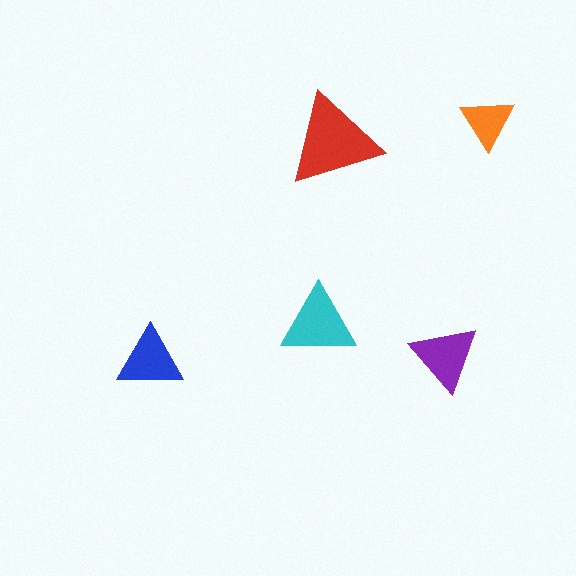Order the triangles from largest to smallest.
the red one, the cyan one, the purple one, the blue one, the orange one.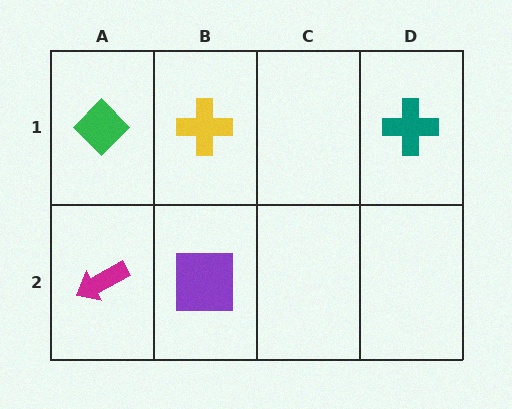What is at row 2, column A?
A magenta arrow.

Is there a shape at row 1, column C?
No, that cell is empty.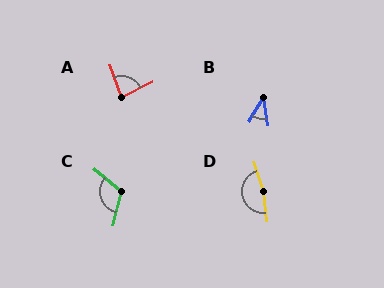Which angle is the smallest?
B, at approximately 40 degrees.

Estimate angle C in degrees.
Approximately 116 degrees.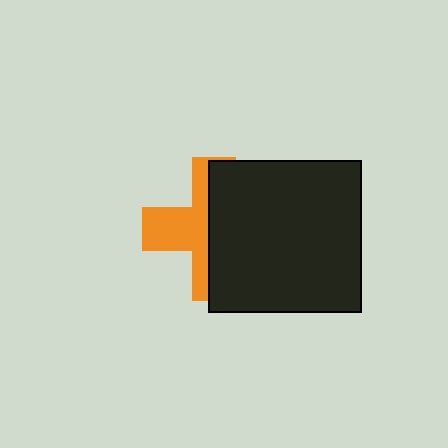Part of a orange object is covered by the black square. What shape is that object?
It is a cross.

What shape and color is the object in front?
The object in front is a black square.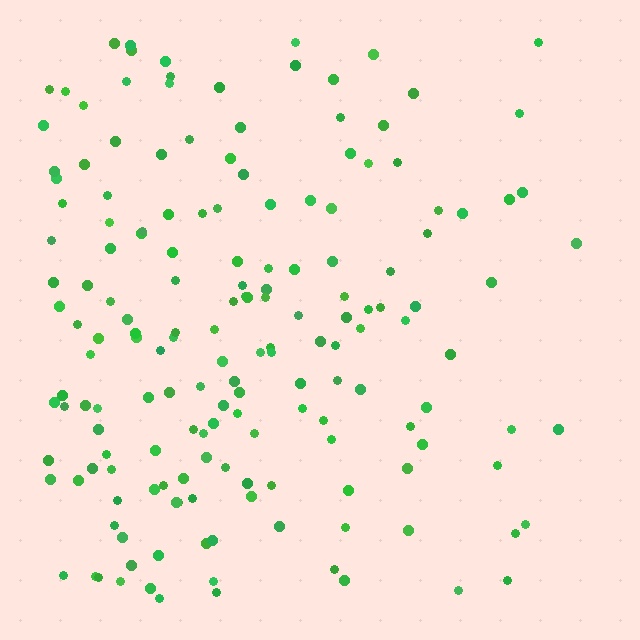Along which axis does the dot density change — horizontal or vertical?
Horizontal.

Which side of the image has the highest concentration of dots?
The left.